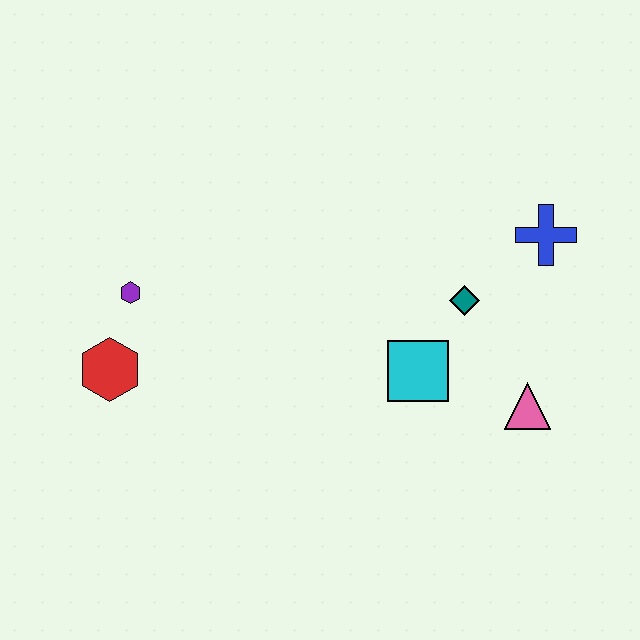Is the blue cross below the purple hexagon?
No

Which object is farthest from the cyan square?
The red hexagon is farthest from the cyan square.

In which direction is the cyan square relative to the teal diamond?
The cyan square is below the teal diamond.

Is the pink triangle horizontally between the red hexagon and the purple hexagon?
No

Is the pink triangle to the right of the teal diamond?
Yes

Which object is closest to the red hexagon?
The purple hexagon is closest to the red hexagon.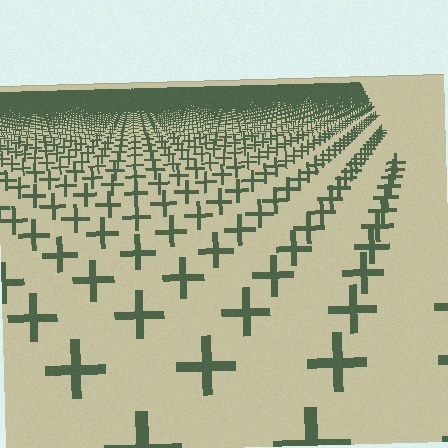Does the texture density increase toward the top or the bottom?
Density increases toward the top.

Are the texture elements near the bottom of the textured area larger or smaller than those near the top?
Larger. Near the bottom, elements are closer to the viewer and appear at a bigger on-screen size.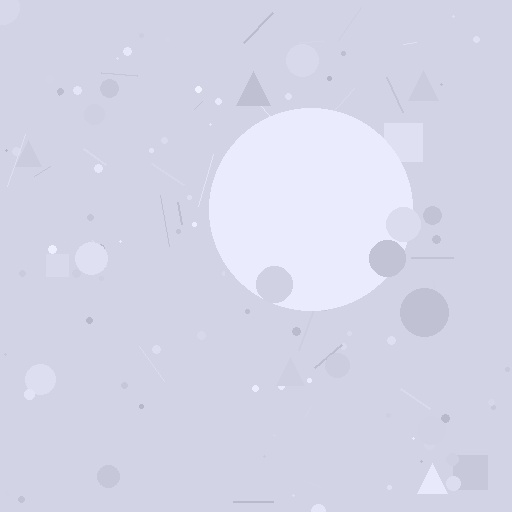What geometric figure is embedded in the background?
A circle is embedded in the background.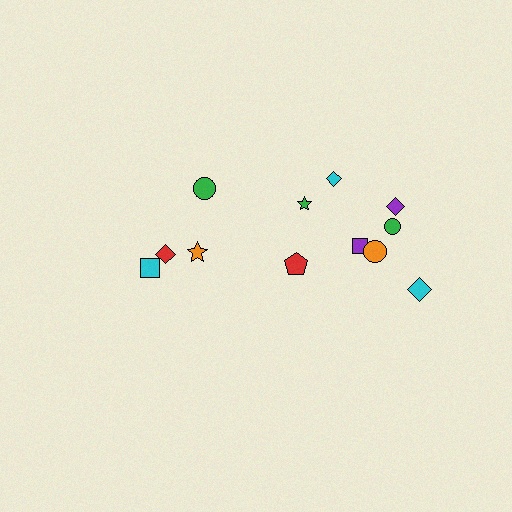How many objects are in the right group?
There are 8 objects.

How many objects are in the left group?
There are 4 objects.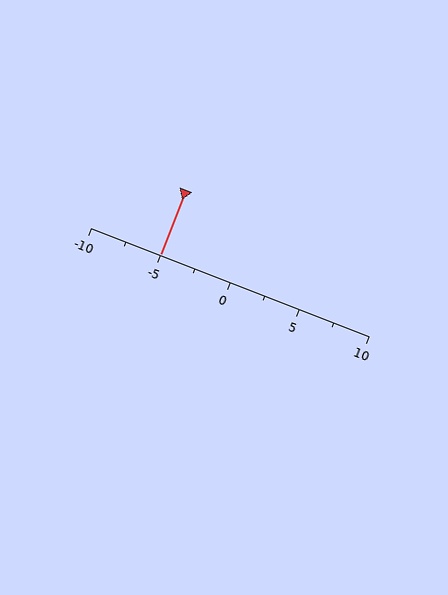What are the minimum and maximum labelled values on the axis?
The axis runs from -10 to 10.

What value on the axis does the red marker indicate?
The marker indicates approximately -5.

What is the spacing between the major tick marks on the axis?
The major ticks are spaced 5 apart.